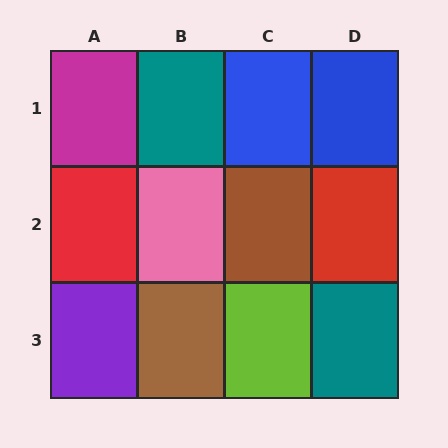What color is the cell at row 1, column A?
Magenta.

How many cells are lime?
1 cell is lime.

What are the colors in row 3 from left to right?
Purple, brown, lime, teal.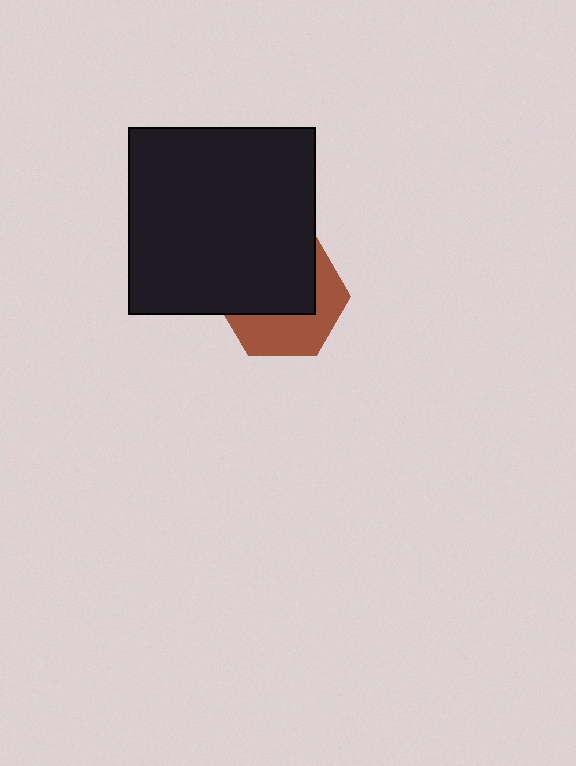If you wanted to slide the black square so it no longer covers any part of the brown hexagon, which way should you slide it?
Slide it up — that is the most direct way to separate the two shapes.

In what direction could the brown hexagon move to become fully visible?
The brown hexagon could move down. That would shift it out from behind the black square entirely.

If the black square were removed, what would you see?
You would see the complete brown hexagon.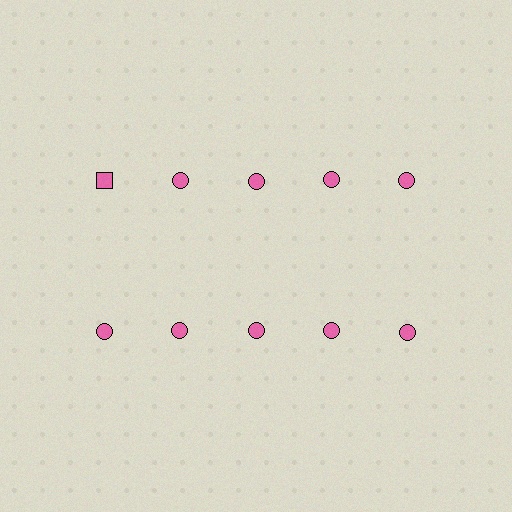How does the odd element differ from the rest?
It has a different shape: square instead of circle.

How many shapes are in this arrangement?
There are 10 shapes arranged in a grid pattern.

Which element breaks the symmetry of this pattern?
The pink square in the top row, leftmost column breaks the symmetry. All other shapes are pink circles.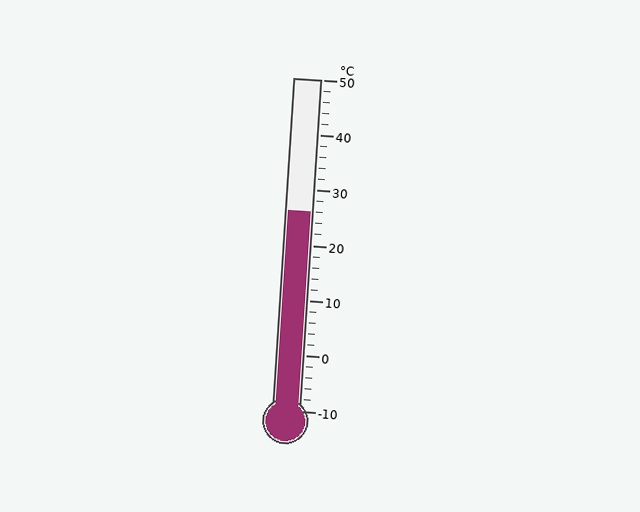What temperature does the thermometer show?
The thermometer shows approximately 26°C.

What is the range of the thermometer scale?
The thermometer scale ranges from -10°C to 50°C.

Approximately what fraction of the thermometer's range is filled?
The thermometer is filled to approximately 60% of its range.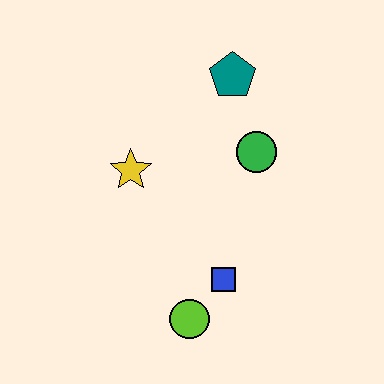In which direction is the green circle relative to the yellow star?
The green circle is to the right of the yellow star.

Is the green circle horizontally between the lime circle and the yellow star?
No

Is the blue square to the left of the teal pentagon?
Yes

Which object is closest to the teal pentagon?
The green circle is closest to the teal pentagon.